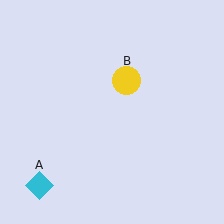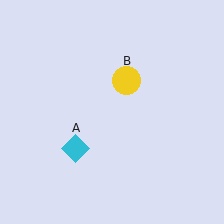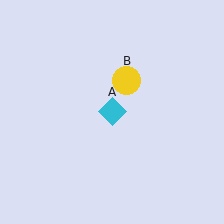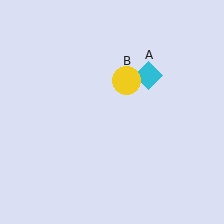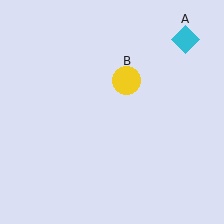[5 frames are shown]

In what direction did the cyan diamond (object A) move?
The cyan diamond (object A) moved up and to the right.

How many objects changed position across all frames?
1 object changed position: cyan diamond (object A).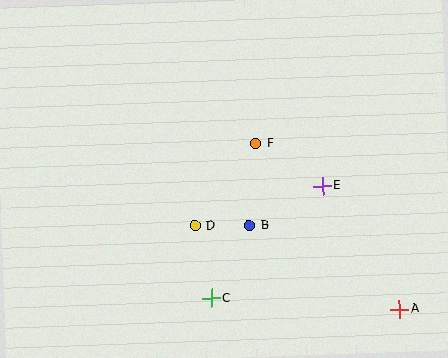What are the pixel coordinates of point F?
Point F is at (256, 144).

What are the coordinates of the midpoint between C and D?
The midpoint between C and D is at (203, 262).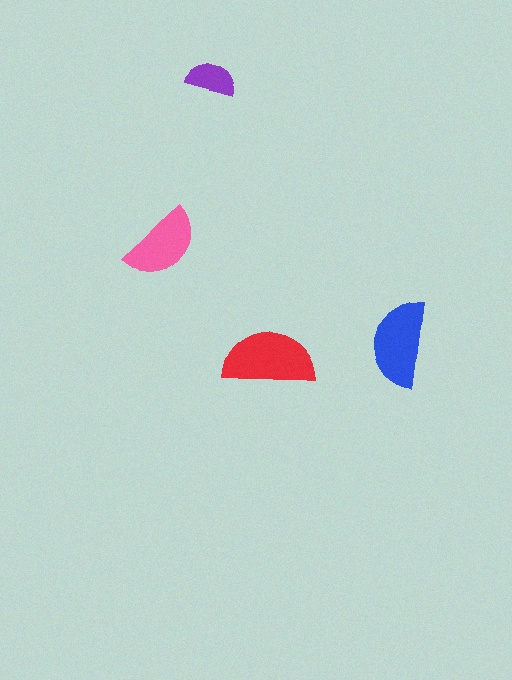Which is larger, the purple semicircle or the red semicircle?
The red one.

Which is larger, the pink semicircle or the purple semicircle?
The pink one.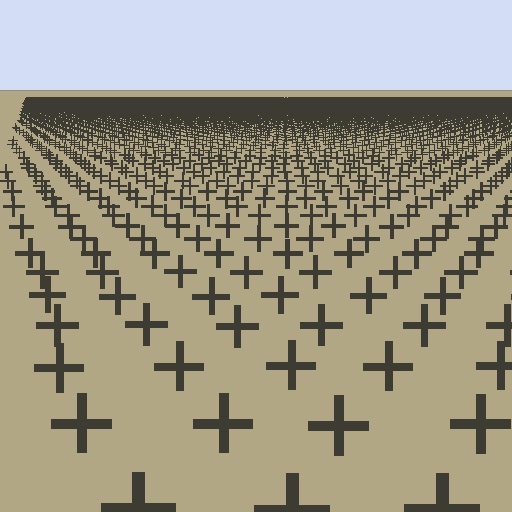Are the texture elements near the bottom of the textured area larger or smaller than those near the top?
Larger. Near the bottom, elements are closer to the viewer and appear at a bigger on-screen size.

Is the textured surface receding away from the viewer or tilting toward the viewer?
The surface is receding away from the viewer. Texture elements get smaller and denser toward the top.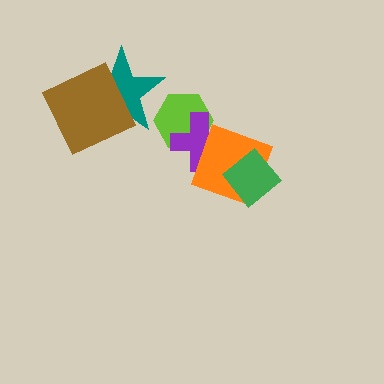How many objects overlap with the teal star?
2 objects overlap with the teal star.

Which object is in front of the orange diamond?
The green diamond is in front of the orange diamond.